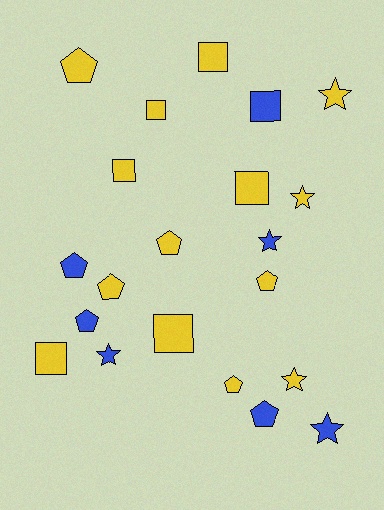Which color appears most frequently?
Yellow, with 14 objects.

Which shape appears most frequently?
Pentagon, with 8 objects.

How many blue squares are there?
There is 1 blue square.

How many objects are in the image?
There are 21 objects.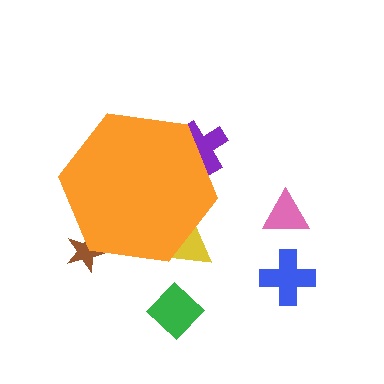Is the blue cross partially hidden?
No, the blue cross is fully visible.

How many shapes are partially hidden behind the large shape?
3 shapes are partially hidden.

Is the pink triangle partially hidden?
No, the pink triangle is fully visible.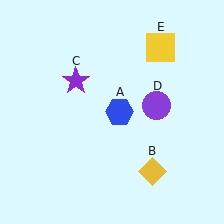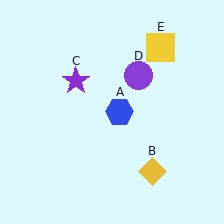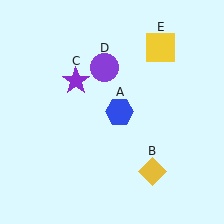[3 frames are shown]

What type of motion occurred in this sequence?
The purple circle (object D) rotated counterclockwise around the center of the scene.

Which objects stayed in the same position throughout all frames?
Blue hexagon (object A) and yellow diamond (object B) and purple star (object C) and yellow square (object E) remained stationary.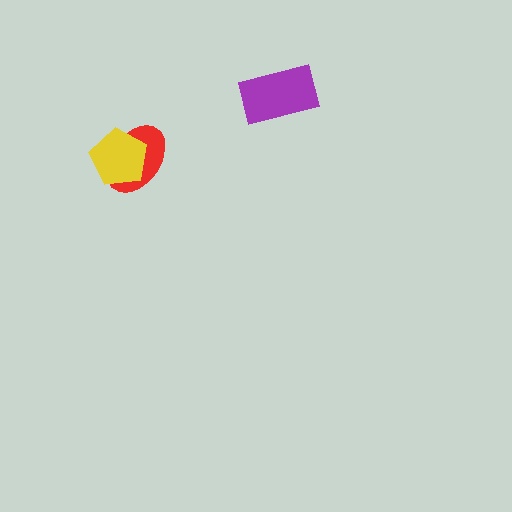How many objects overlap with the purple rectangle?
0 objects overlap with the purple rectangle.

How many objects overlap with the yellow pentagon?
1 object overlaps with the yellow pentagon.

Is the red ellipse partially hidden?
Yes, it is partially covered by another shape.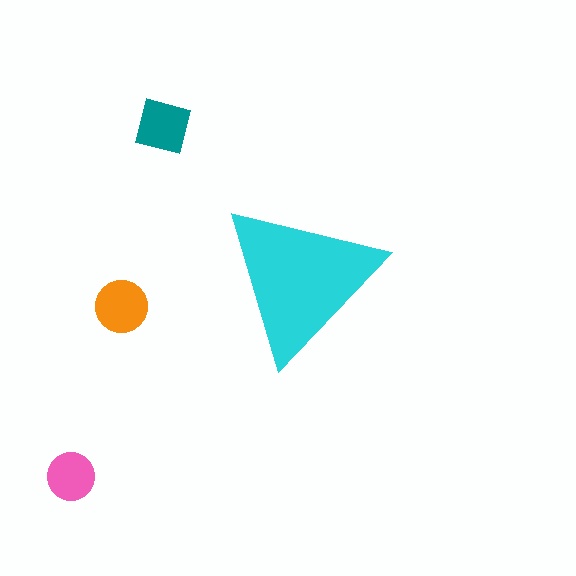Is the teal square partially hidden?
No, the teal square is fully visible.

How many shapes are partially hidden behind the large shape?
0 shapes are partially hidden.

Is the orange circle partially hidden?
No, the orange circle is fully visible.